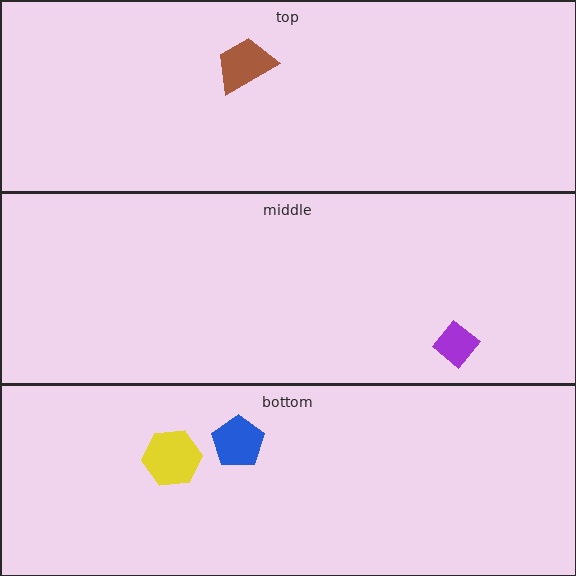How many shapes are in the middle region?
1.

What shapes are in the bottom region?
The blue pentagon, the yellow hexagon.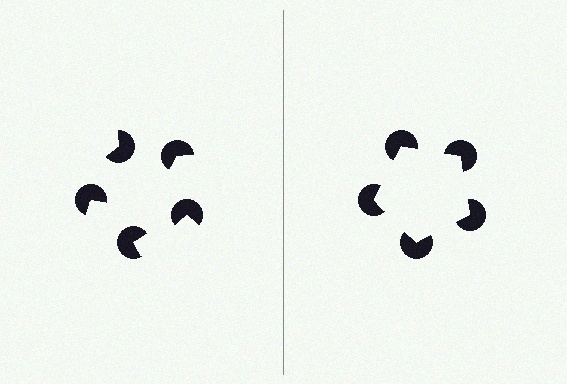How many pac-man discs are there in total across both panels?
10 — 5 on each side.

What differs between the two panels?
The pac-man discs are positioned identically on both sides; only the wedge orientations differ. On the right they align to a pentagon; on the left they are misaligned.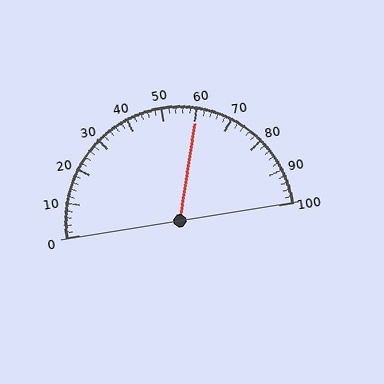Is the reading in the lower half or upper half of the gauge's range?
The reading is in the upper half of the range (0 to 100).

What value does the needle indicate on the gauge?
The needle indicates approximately 60.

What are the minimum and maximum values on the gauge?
The gauge ranges from 0 to 100.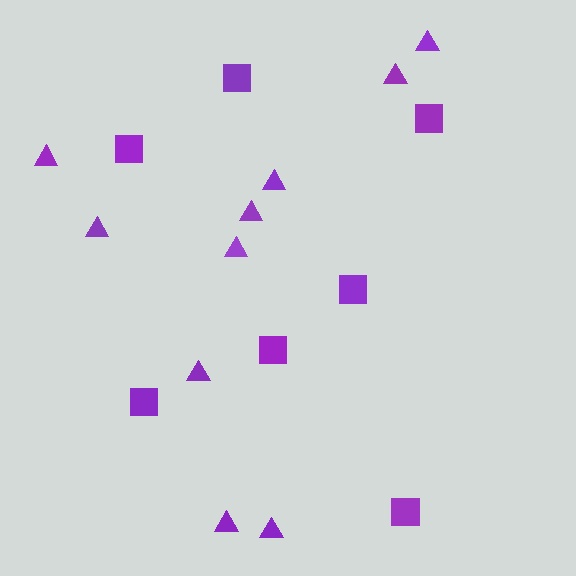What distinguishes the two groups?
There are 2 groups: one group of squares (7) and one group of triangles (10).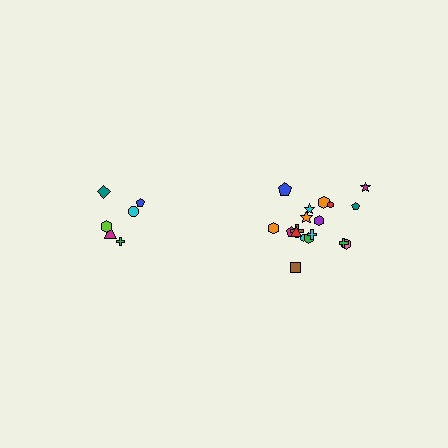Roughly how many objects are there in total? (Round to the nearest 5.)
Roughly 25 objects in total.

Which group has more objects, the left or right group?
The right group.